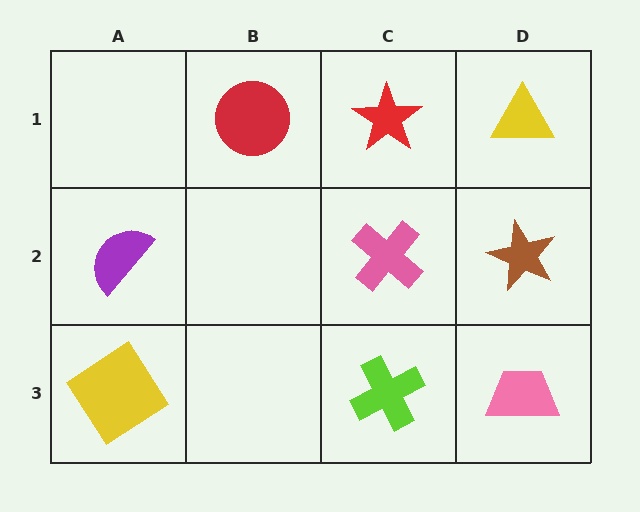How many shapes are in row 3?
3 shapes.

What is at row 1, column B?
A red circle.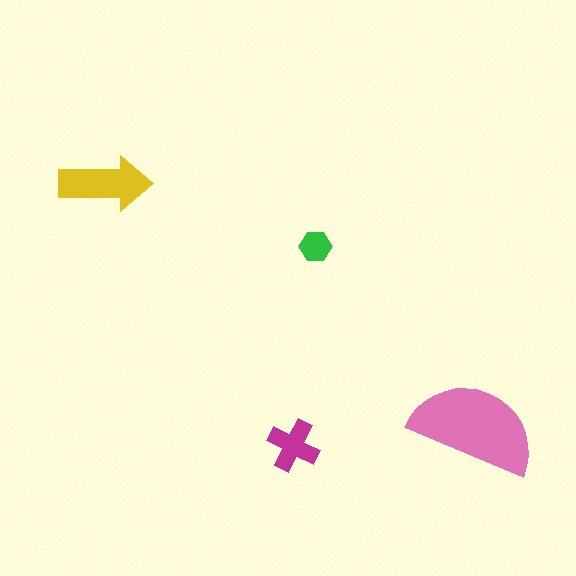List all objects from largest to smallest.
The pink semicircle, the yellow arrow, the magenta cross, the green hexagon.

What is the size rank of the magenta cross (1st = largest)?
3rd.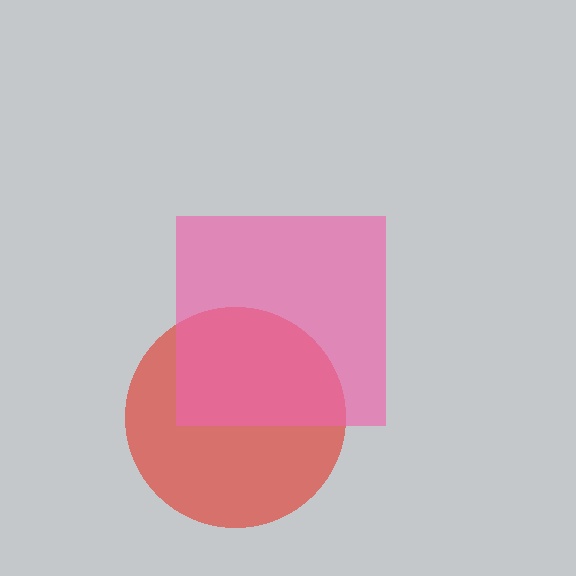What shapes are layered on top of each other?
The layered shapes are: a red circle, a pink square.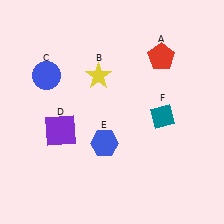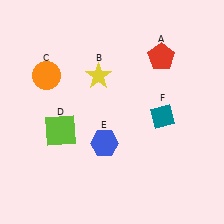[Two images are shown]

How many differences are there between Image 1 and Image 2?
There are 2 differences between the two images.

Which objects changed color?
C changed from blue to orange. D changed from purple to lime.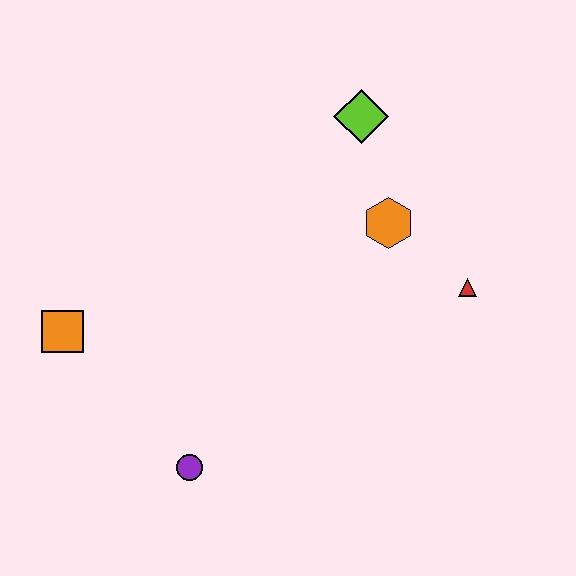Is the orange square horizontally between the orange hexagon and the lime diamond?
No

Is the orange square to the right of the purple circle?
No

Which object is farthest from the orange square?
The red triangle is farthest from the orange square.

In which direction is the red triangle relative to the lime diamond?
The red triangle is below the lime diamond.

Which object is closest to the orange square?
The purple circle is closest to the orange square.